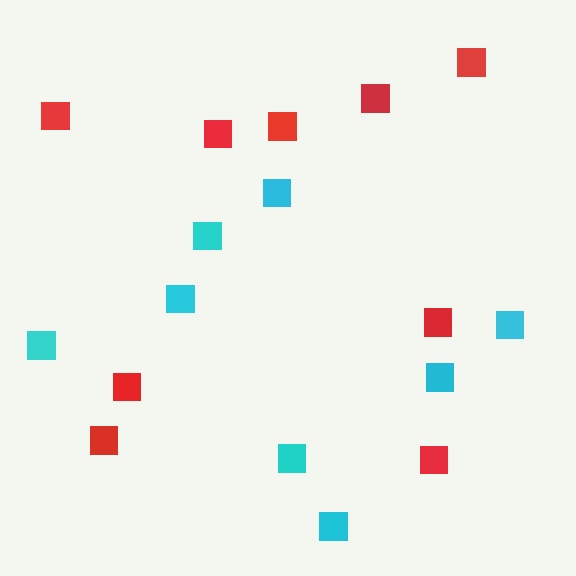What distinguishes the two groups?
There are 2 groups: one group of cyan squares (8) and one group of red squares (9).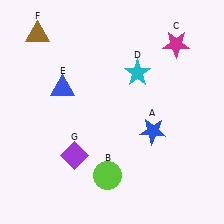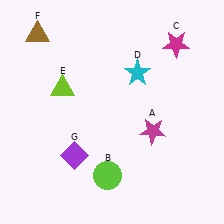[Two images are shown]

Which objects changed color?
A changed from blue to magenta. E changed from blue to lime.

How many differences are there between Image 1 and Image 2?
There are 2 differences between the two images.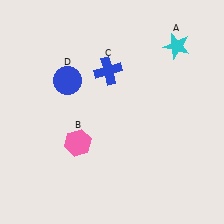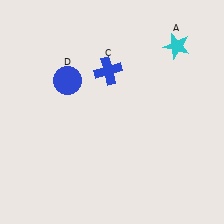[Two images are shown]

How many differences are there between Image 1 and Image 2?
There is 1 difference between the two images.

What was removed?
The pink hexagon (B) was removed in Image 2.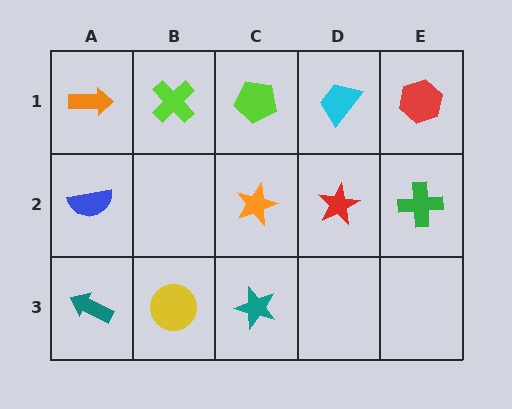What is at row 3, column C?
A teal star.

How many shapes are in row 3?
3 shapes.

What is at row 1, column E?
A red hexagon.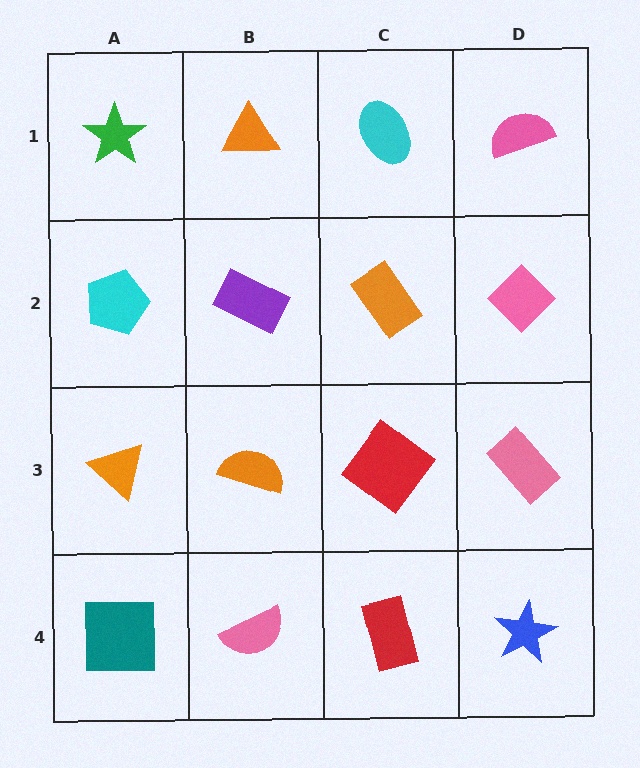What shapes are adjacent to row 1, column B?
A purple rectangle (row 2, column B), a green star (row 1, column A), a cyan ellipse (row 1, column C).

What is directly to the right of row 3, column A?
An orange semicircle.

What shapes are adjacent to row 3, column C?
An orange rectangle (row 2, column C), a red rectangle (row 4, column C), an orange semicircle (row 3, column B), a pink rectangle (row 3, column D).